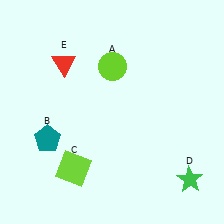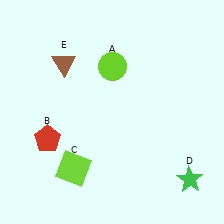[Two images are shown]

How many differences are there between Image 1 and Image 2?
There are 2 differences between the two images.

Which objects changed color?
B changed from teal to red. E changed from red to brown.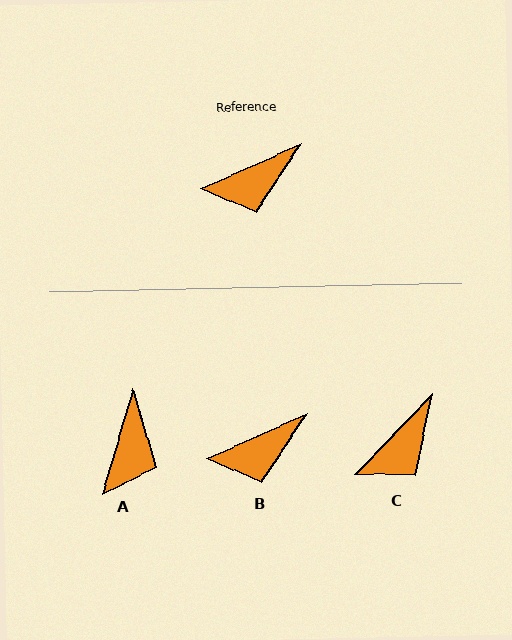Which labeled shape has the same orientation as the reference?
B.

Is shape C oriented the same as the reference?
No, it is off by about 23 degrees.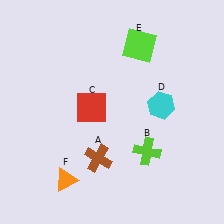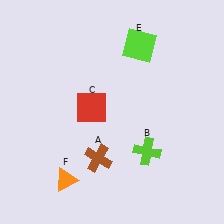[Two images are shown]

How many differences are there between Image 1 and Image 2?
There is 1 difference between the two images.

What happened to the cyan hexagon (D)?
The cyan hexagon (D) was removed in Image 2. It was in the top-right area of Image 1.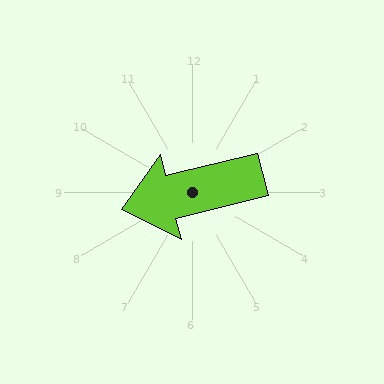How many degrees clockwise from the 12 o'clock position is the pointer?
Approximately 256 degrees.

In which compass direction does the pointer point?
West.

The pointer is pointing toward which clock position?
Roughly 9 o'clock.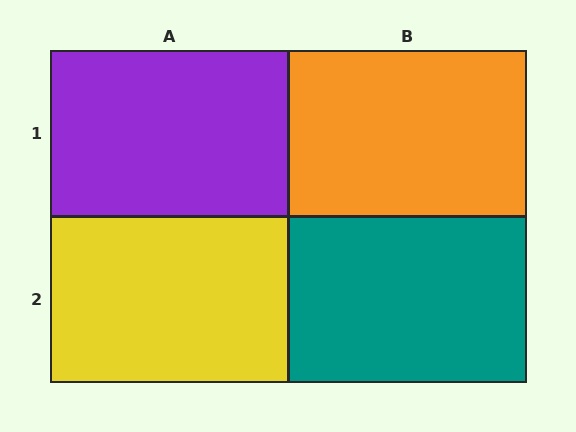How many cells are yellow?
1 cell is yellow.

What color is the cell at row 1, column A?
Purple.